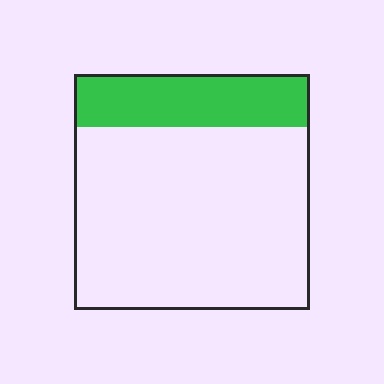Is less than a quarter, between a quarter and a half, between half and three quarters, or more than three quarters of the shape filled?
Less than a quarter.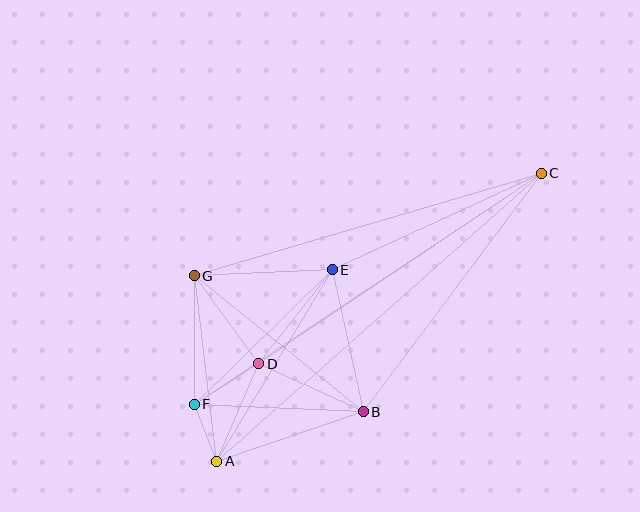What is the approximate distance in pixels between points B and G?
The distance between B and G is approximately 217 pixels.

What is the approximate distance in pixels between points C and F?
The distance between C and F is approximately 417 pixels.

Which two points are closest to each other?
Points A and F are closest to each other.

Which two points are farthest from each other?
Points A and C are farthest from each other.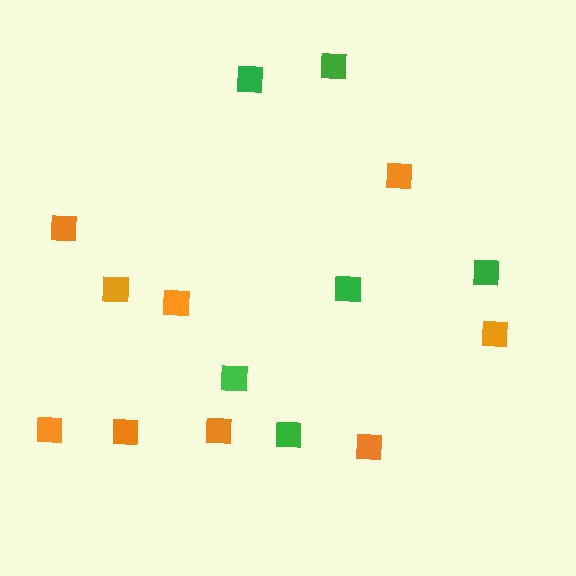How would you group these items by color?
There are 2 groups: one group of orange squares (9) and one group of green squares (6).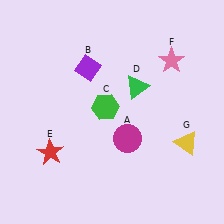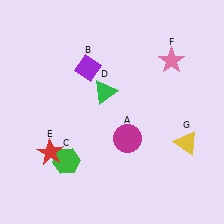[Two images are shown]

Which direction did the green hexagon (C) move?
The green hexagon (C) moved down.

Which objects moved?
The objects that moved are: the green hexagon (C), the green triangle (D).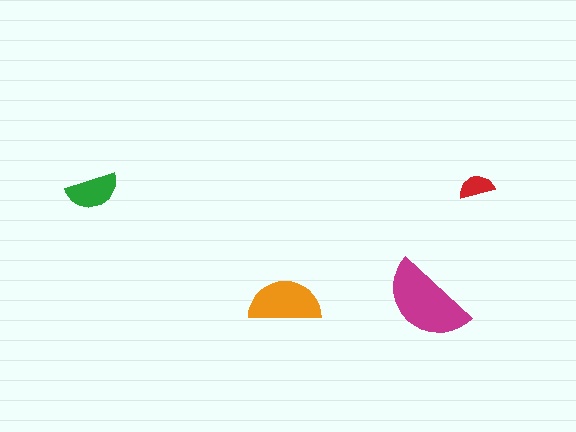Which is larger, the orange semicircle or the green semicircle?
The orange one.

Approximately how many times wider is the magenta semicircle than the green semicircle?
About 1.5 times wider.